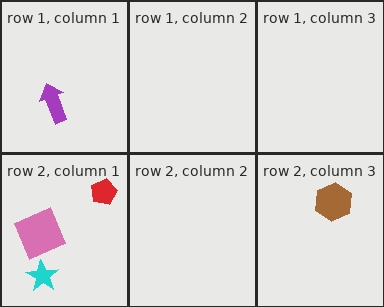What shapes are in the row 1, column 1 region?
The purple arrow.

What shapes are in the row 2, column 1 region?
The pink square, the cyan star, the red pentagon.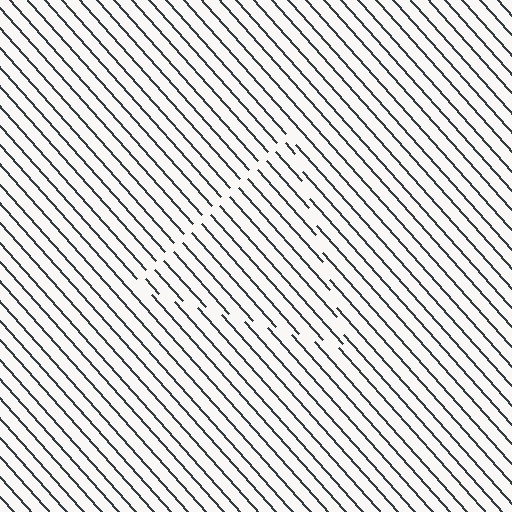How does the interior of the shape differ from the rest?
The interior of the shape contains the same grating, shifted by half a period — the contour is defined by the phase discontinuity where line-ends from the inner and outer gratings abut.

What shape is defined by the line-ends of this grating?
An illusory triangle. The interior of the shape contains the same grating, shifted by half a period — the contour is defined by the phase discontinuity where line-ends from the inner and outer gratings abut.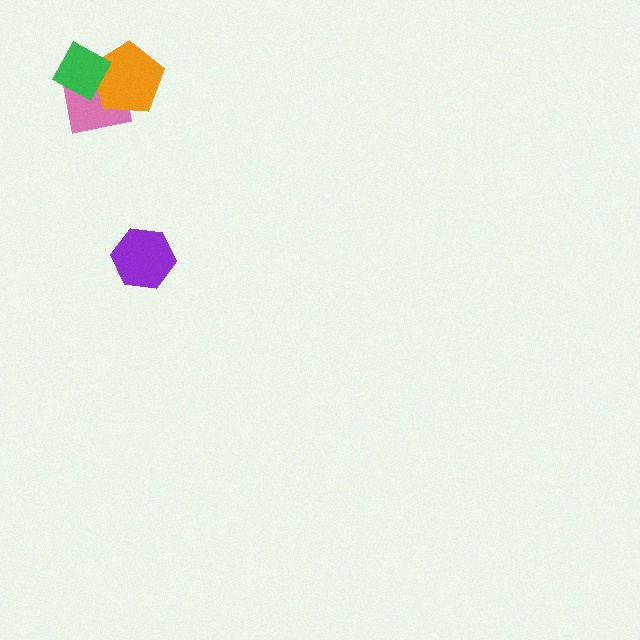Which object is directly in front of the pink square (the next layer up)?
The orange pentagon is directly in front of the pink square.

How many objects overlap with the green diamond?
2 objects overlap with the green diamond.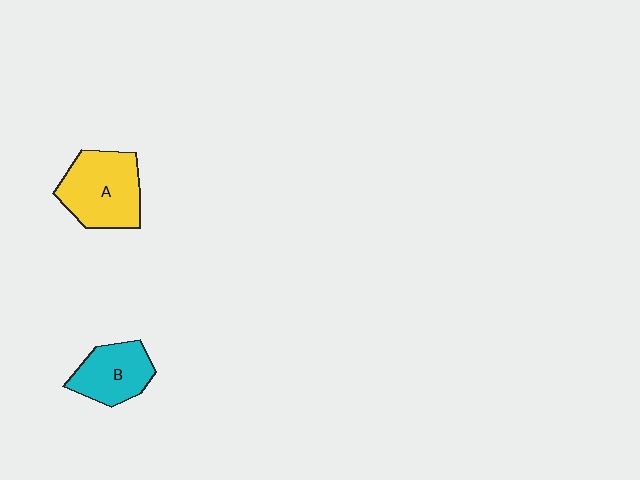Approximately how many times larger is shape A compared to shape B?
Approximately 1.4 times.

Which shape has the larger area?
Shape A (yellow).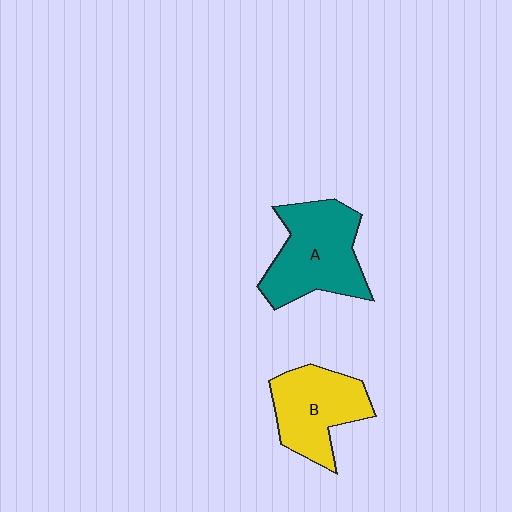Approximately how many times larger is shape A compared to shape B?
Approximately 1.2 times.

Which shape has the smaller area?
Shape B (yellow).